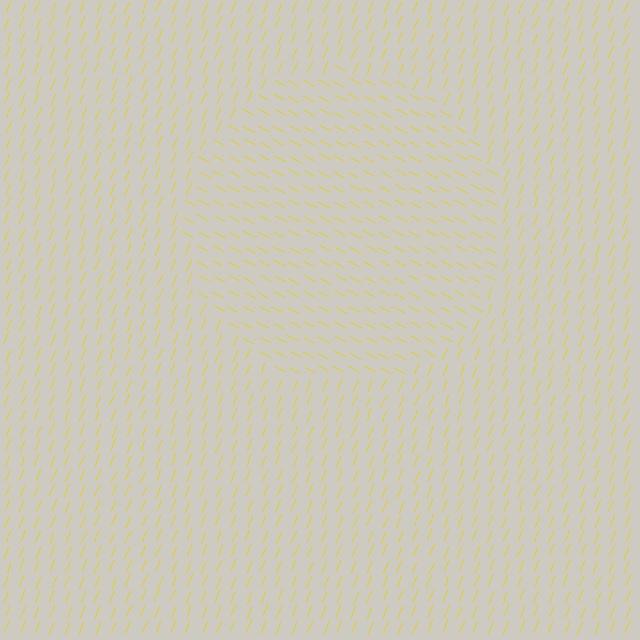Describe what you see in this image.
The image is filled with small yellow line segments. A circle region in the image has lines oriented differently from the surrounding lines, creating a visible texture boundary.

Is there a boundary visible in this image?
Yes, there is a texture boundary formed by a change in line orientation.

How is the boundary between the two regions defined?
The boundary is defined purely by a change in line orientation (approximately 84 degrees difference). All lines are the same color and thickness.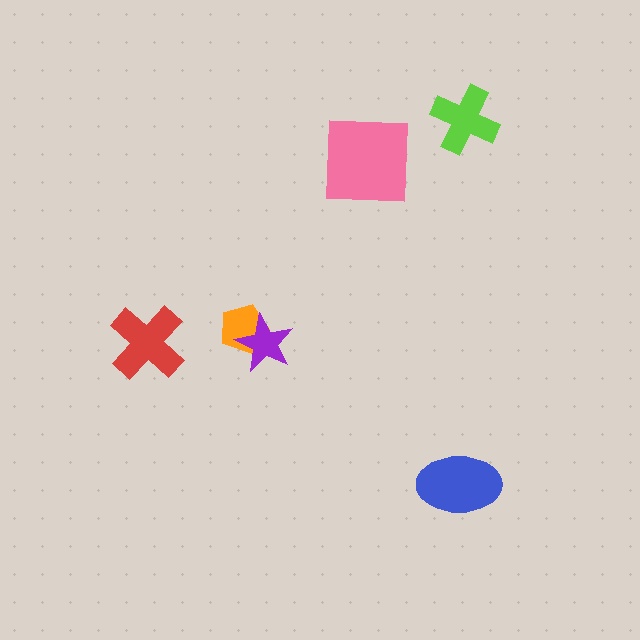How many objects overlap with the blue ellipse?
0 objects overlap with the blue ellipse.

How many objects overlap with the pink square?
0 objects overlap with the pink square.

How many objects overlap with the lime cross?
0 objects overlap with the lime cross.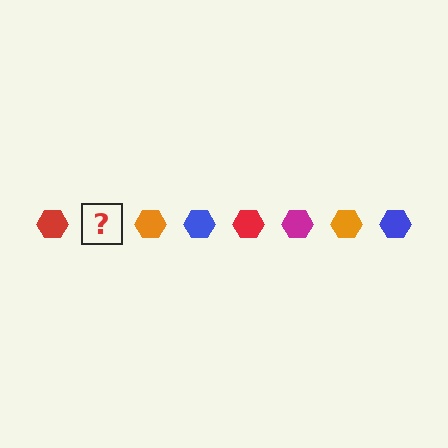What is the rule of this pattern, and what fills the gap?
The rule is that the pattern cycles through red, magenta, orange, blue hexagons. The gap should be filled with a magenta hexagon.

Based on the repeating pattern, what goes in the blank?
The blank should be a magenta hexagon.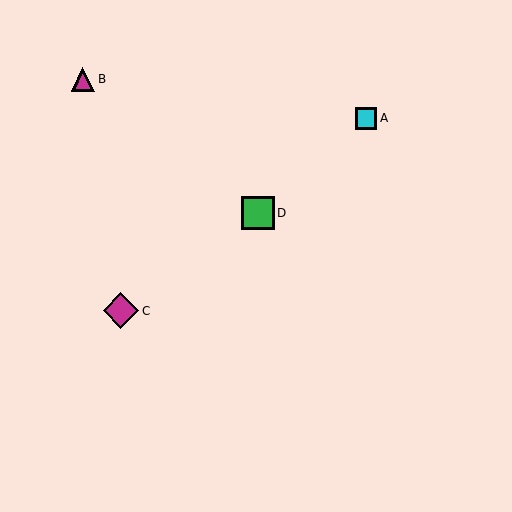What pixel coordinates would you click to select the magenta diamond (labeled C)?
Click at (121, 311) to select the magenta diamond C.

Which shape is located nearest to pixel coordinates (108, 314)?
The magenta diamond (labeled C) at (121, 311) is nearest to that location.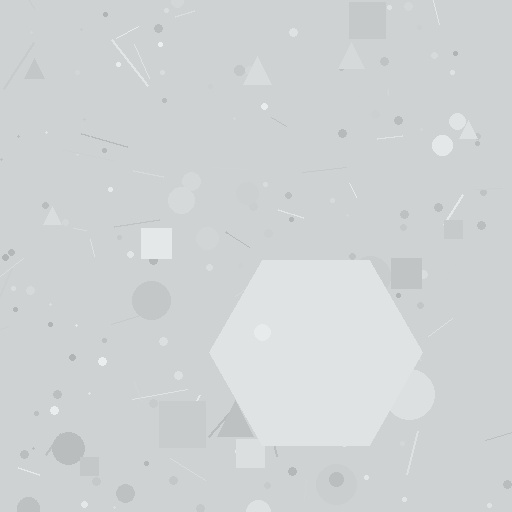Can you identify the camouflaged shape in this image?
The camouflaged shape is a hexagon.